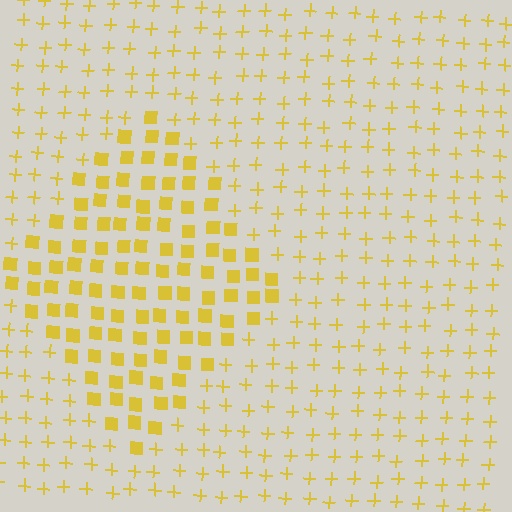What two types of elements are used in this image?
The image uses squares inside the diamond region and plus signs outside it.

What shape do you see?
I see a diamond.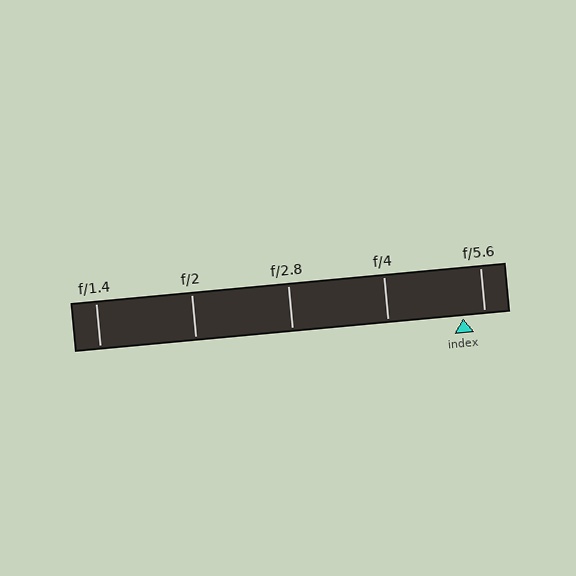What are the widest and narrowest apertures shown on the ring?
The widest aperture shown is f/1.4 and the narrowest is f/5.6.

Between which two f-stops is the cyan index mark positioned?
The index mark is between f/4 and f/5.6.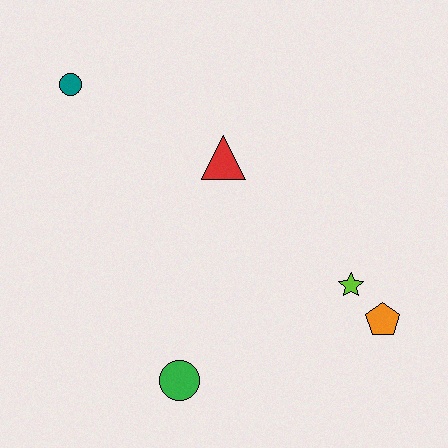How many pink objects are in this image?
There are no pink objects.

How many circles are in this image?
There are 2 circles.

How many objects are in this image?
There are 5 objects.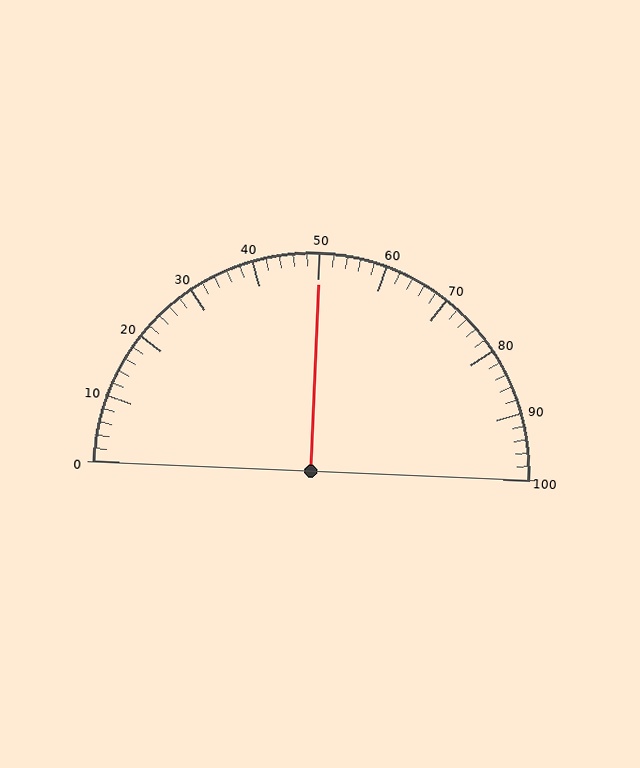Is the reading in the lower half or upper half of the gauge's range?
The reading is in the upper half of the range (0 to 100).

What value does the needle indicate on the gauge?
The needle indicates approximately 50.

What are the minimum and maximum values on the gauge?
The gauge ranges from 0 to 100.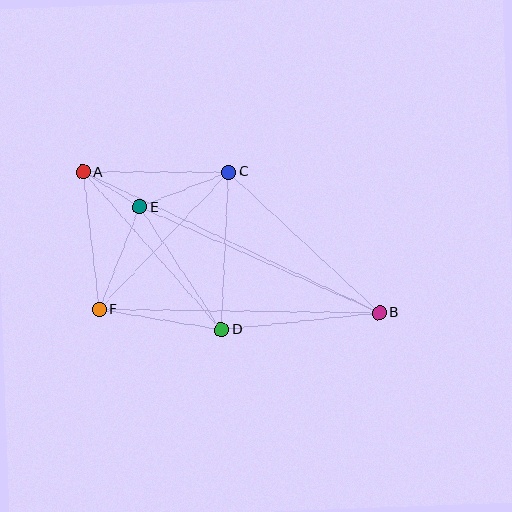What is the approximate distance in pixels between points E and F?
The distance between E and F is approximately 110 pixels.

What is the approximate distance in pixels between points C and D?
The distance between C and D is approximately 158 pixels.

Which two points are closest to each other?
Points A and E are closest to each other.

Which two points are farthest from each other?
Points A and B are farthest from each other.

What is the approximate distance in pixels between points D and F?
The distance between D and F is approximately 124 pixels.